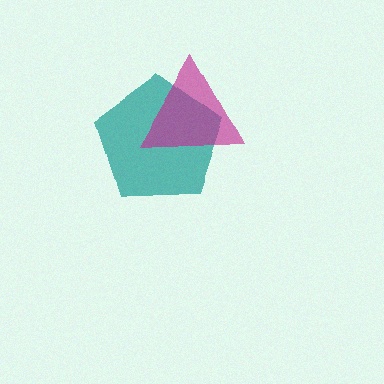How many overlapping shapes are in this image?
There are 2 overlapping shapes in the image.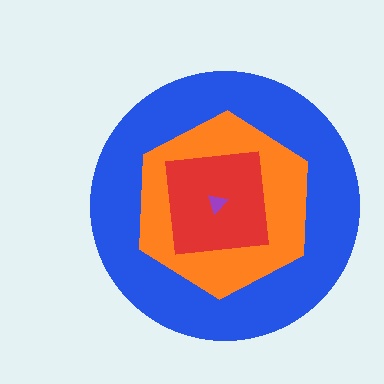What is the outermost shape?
The blue circle.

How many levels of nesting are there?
4.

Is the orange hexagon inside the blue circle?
Yes.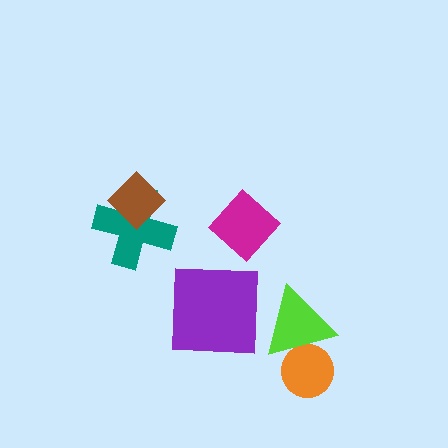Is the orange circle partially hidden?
Yes, it is partially covered by another shape.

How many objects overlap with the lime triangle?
1 object overlaps with the lime triangle.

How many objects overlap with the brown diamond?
1 object overlaps with the brown diamond.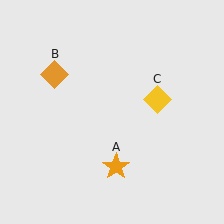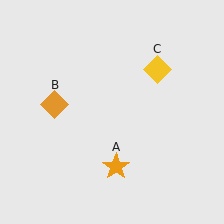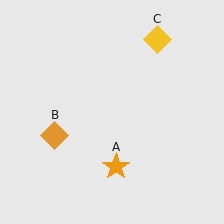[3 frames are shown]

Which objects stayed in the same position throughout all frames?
Orange star (object A) remained stationary.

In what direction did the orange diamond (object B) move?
The orange diamond (object B) moved down.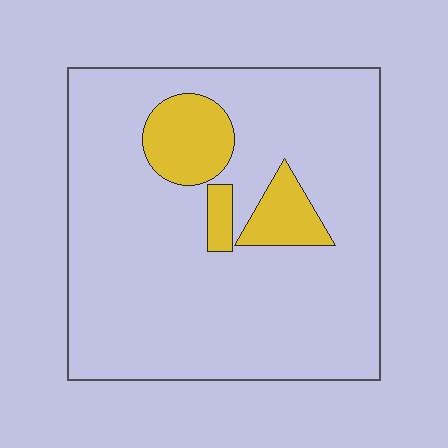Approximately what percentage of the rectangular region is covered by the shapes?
Approximately 15%.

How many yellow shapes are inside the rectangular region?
3.